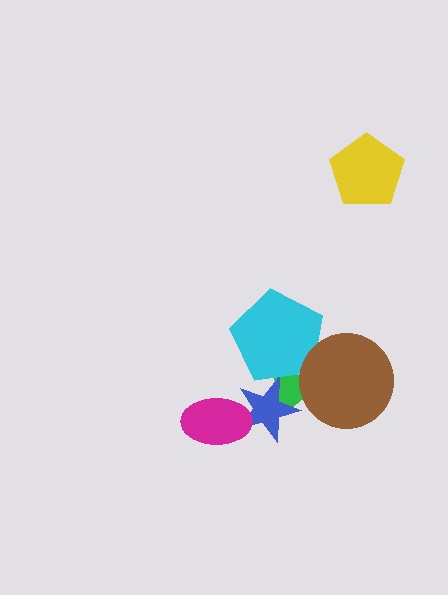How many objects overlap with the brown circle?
2 objects overlap with the brown circle.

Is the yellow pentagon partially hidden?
No, no other shape covers it.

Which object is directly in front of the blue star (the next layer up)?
The cyan pentagon is directly in front of the blue star.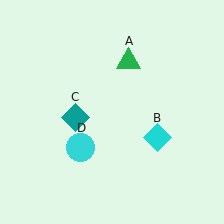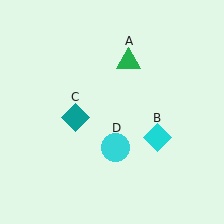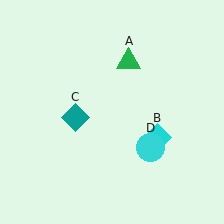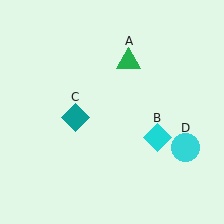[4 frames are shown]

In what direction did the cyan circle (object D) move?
The cyan circle (object D) moved right.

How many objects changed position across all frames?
1 object changed position: cyan circle (object D).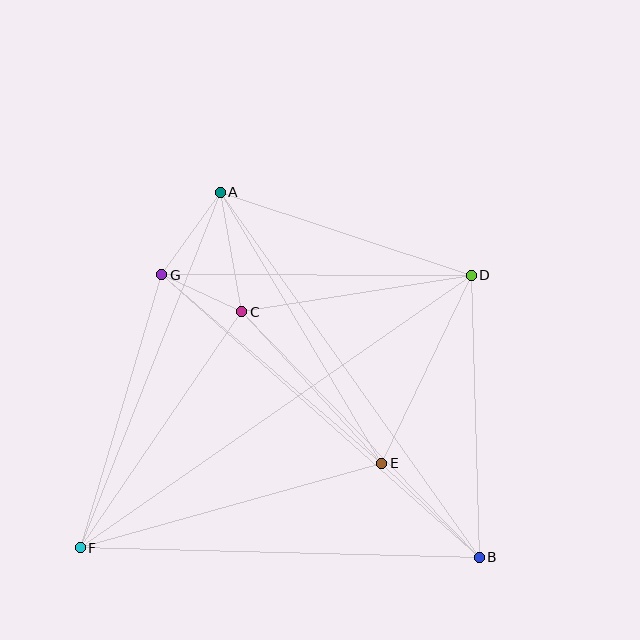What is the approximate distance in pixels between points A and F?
The distance between A and F is approximately 382 pixels.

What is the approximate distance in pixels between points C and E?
The distance between C and E is approximately 206 pixels.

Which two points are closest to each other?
Points C and G are closest to each other.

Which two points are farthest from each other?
Points D and F are farthest from each other.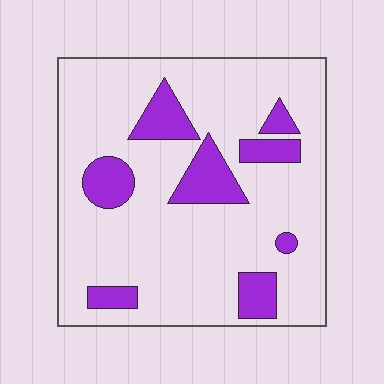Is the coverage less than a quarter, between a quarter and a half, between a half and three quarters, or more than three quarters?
Less than a quarter.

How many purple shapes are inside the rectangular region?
8.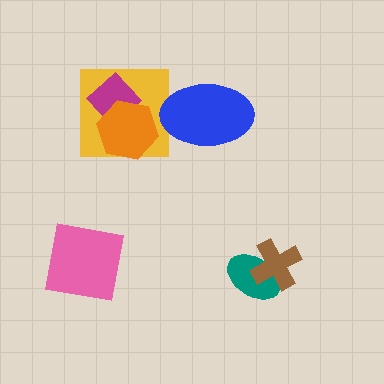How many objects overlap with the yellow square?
2 objects overlap with the yellow square.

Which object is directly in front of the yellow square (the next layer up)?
The magenta diamond is directly in front of the yellow square.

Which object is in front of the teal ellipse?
The brown cross is in front of the teal ellipse.